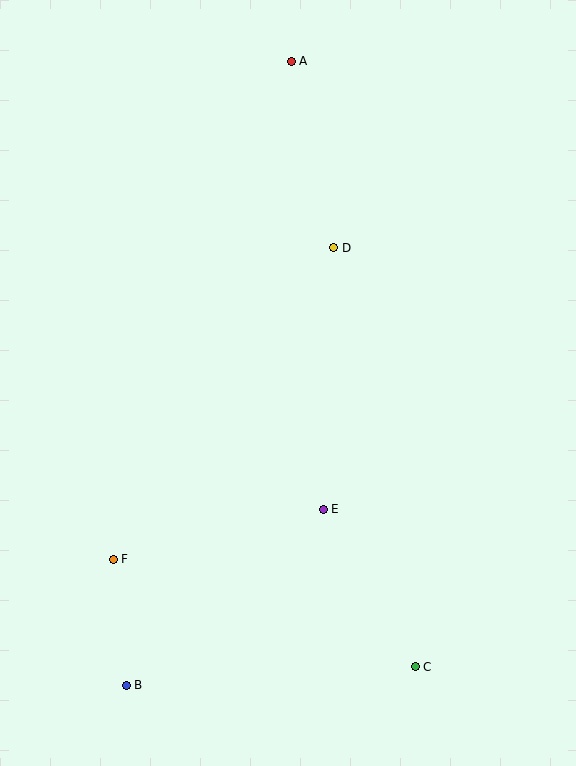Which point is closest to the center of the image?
Point E at (323, 509) is closest to the center.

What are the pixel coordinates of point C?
Point C is at (415, 667).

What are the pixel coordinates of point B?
Point B is at (126, 685).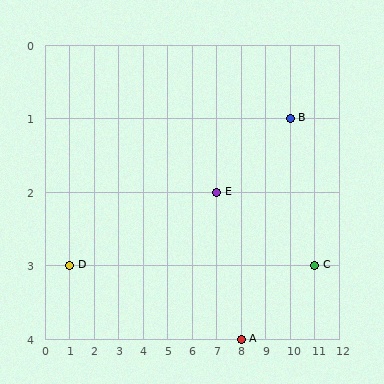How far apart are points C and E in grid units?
Points C and E are 4 columns and 1 row apart (about 4.1 grid units diagonally).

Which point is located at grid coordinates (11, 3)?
Point C is at (11, 3).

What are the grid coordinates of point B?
Point B is at grid coordinates (10, 1).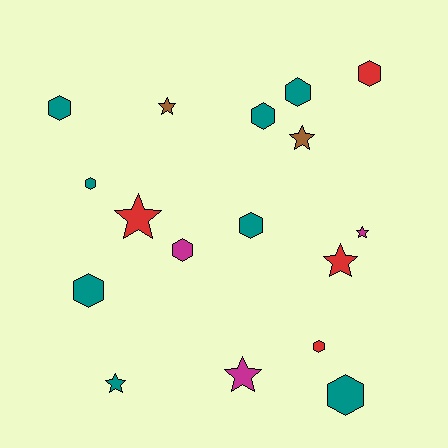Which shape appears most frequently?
Hexagon, with 10 objects.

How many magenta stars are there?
There are 2 magenta stars.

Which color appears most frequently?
Teal, with 8 objects.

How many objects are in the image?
There are 17 objects.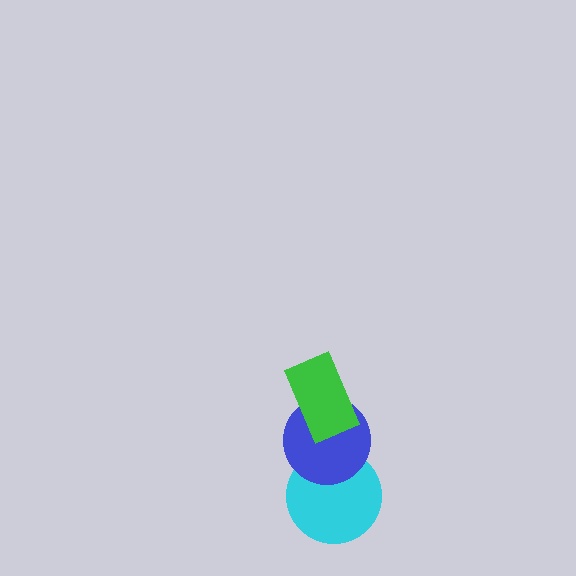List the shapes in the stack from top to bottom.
From top to bottom: the green rectangle, the blue circle, the cyan circle.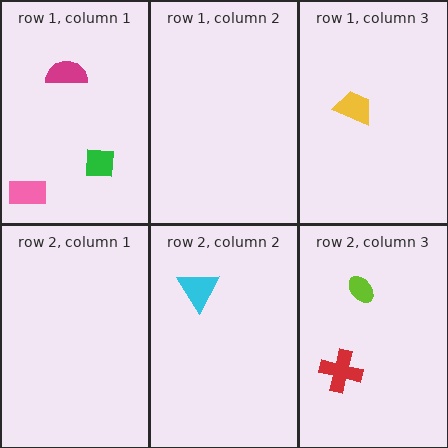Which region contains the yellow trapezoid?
The row 1, column 3 region.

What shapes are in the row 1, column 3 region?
The yellow trapezoid.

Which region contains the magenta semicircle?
The row 1, column 1 region.